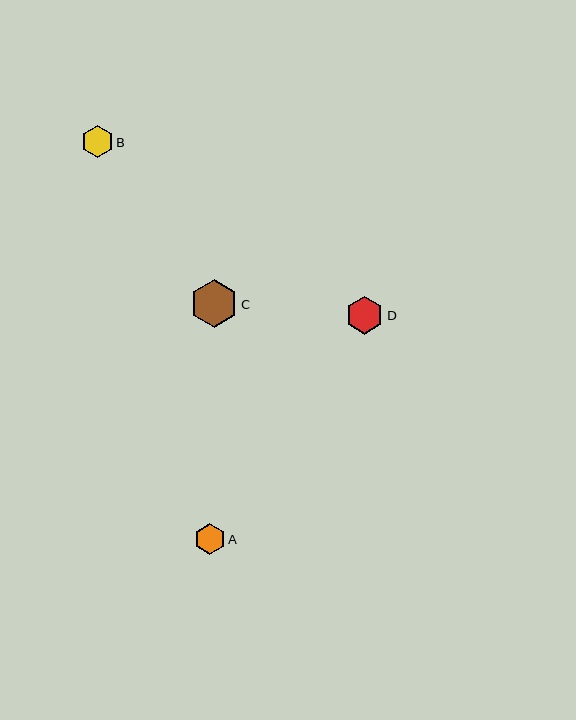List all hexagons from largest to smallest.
From largest to smallest: C, D, B, A.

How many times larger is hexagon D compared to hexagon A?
Hexagon D is approximately 1.2 times the size of hexagon A.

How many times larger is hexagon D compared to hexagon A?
Hexagon D is approximately 1.2 times the size of hexagon A.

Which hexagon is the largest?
Hexagon C is the largest with a size of approximately 48 pixels.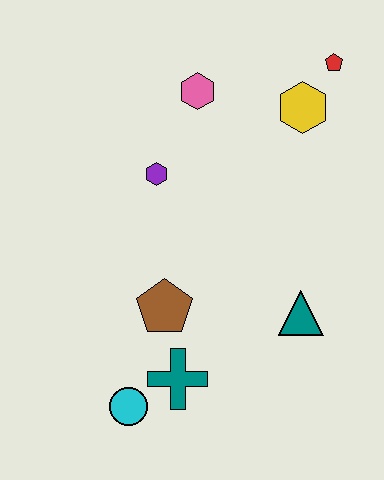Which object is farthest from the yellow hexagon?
The cyan circle is farthest from the yellow hexagon.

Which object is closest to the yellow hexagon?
The red pentagon is closest to the yellow hexagon.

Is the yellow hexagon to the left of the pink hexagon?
No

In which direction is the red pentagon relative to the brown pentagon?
The red pentagon is above the brown pentagon.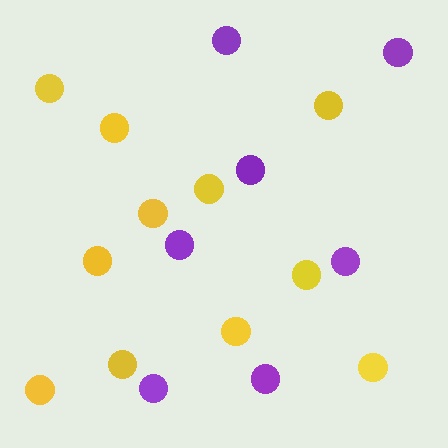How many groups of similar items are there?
There are 2 groups: one group of yellow circles (11) and one group of purple circles (7).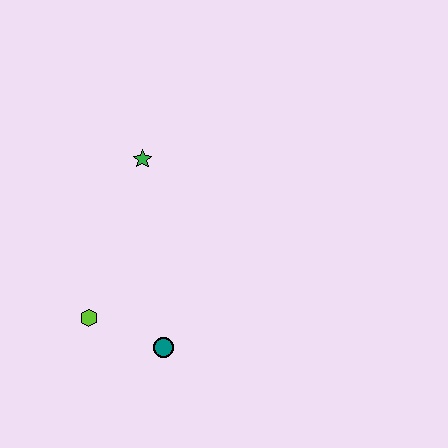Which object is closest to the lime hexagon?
The teal circle is closest to the lime hexagon.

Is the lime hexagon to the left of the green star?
Yes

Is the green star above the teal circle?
Yes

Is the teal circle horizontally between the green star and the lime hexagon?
No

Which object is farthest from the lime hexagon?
The green star is farthest from the lime hexagon.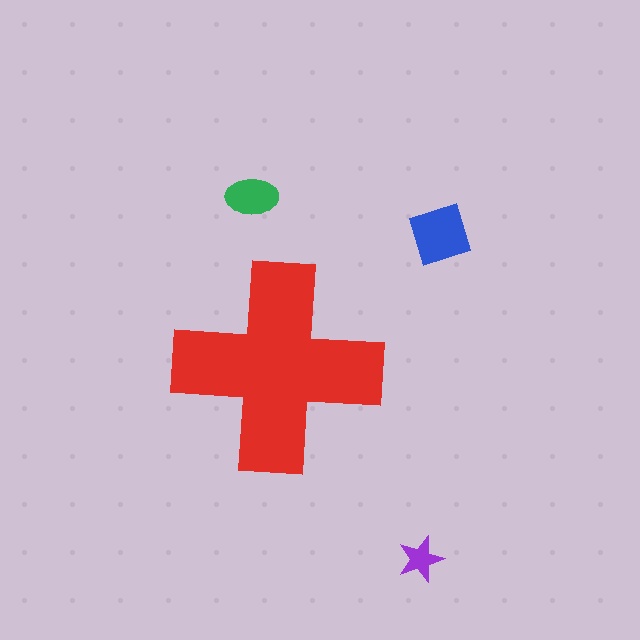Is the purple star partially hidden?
No, the purple star is fully visible.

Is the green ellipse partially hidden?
No, the green ellipse is fully visible.